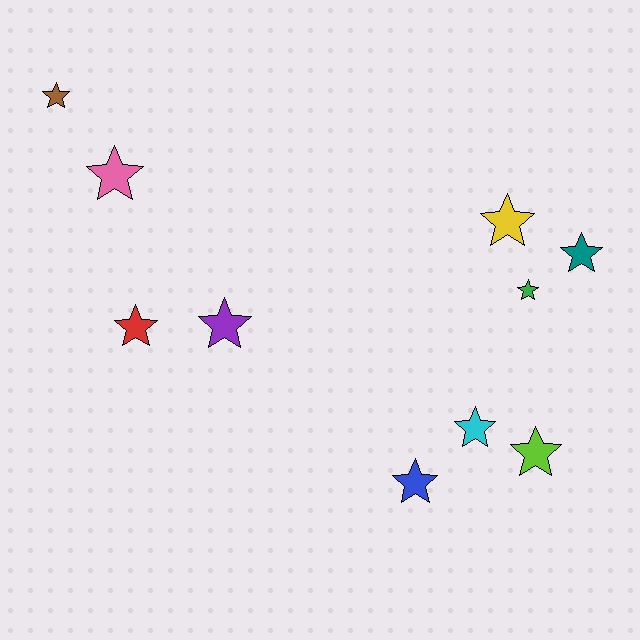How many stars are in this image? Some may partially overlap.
There are 10 stars.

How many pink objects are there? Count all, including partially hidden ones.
There is 1 pink object.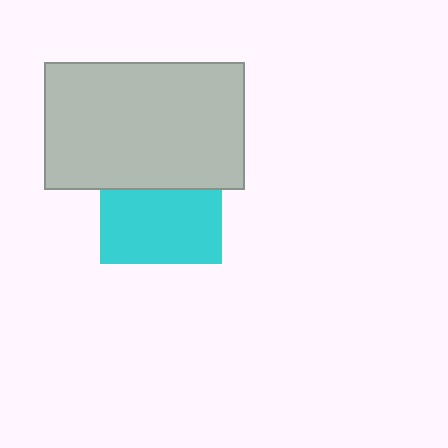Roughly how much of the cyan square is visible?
About half of it is visible (roughly 61%).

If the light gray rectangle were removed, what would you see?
You would see the complete cyan square.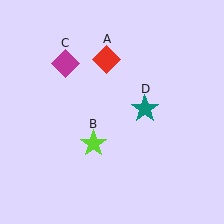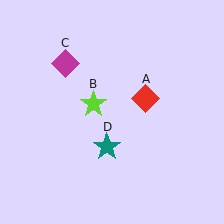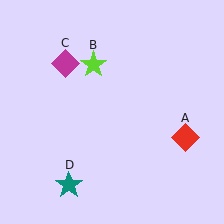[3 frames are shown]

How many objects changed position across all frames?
3 objects changed position: red diamond (object A), lime star (object B), teal star (object D).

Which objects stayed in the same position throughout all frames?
Magenta diamond (object C) remained stationary.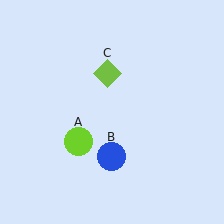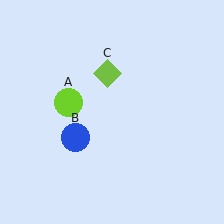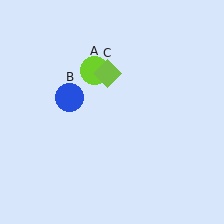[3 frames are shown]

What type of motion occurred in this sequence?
The lime circle (object A), blue circle (object B) rotated clockwise around the center of the scene.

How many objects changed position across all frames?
2 objects changed position: lime circle (object A), blue circle (object B).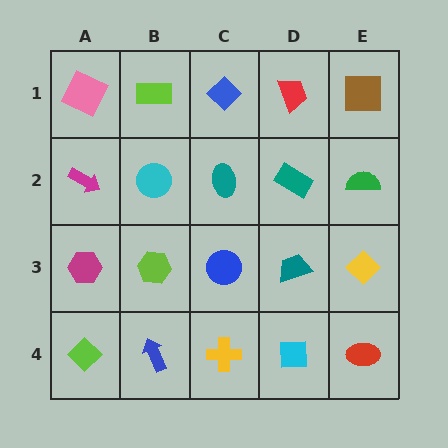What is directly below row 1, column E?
A green semicircle.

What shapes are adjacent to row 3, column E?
A green semicircle (row 2, column E), a red ellipse (row 4, column E), a teal trapezoid (row 3, column D).